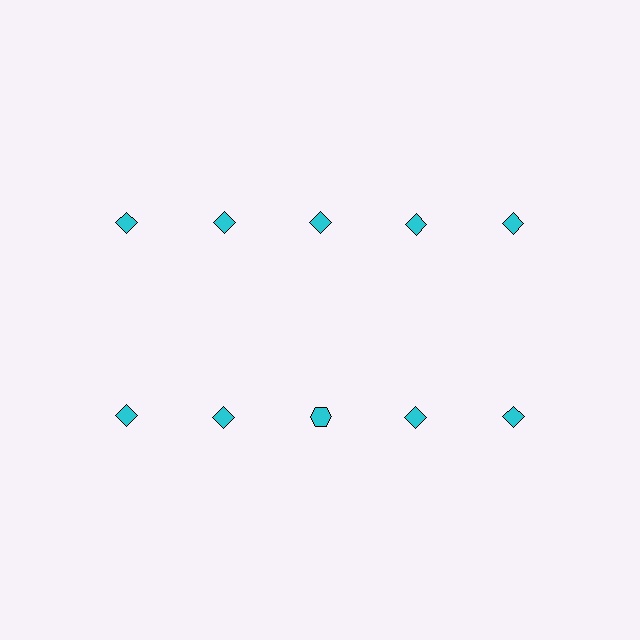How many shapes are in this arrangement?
There are 10 shapes arranged in a grid pattern.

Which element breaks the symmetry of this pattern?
The cyan hexagon in the second row, center column breaks the symmetry. All other shapes are cyan diamonds.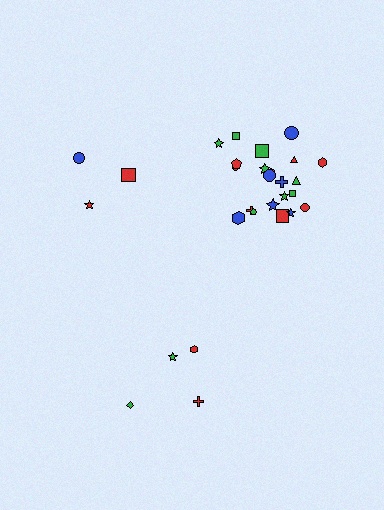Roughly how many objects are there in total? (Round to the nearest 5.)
Roughly 30 objects in total.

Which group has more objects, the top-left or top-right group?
The top-right group.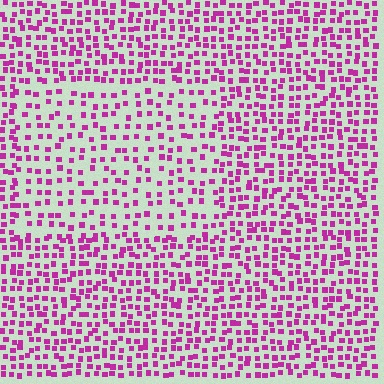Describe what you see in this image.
The image contains small magenta elements arranged at two different densities. A rectangle-shaped region is visible where the elements are less densely packed than the surrounding area.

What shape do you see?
I see a rectangle.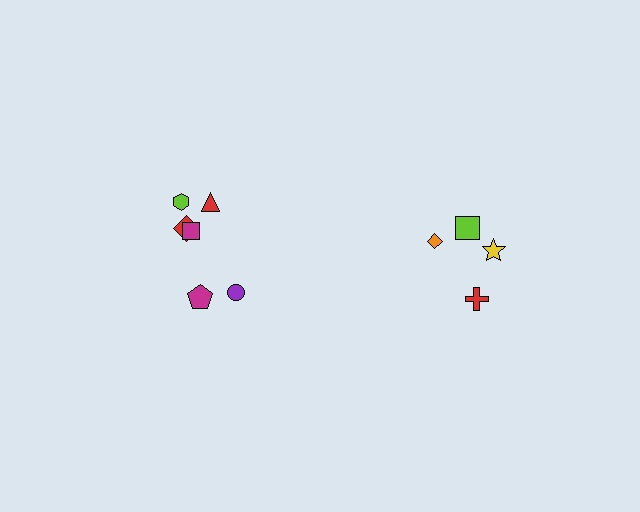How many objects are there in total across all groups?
There are 10 objects.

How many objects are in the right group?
There are 4 objects.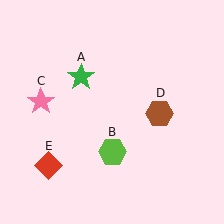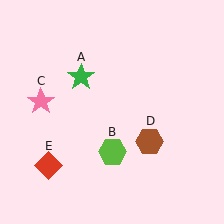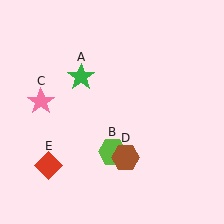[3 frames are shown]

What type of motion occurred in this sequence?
The brown hexagon (object D) rotated clockwise around the center of the scene.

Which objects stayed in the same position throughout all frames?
Green star (object A) and lime hexagon (object B) and pink star (object C) and red diamond (object E) remained stationary.